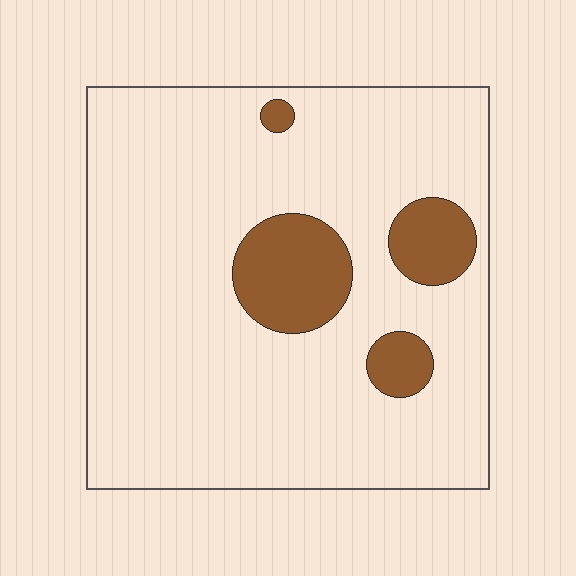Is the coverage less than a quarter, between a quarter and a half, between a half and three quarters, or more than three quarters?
Less than a quarter.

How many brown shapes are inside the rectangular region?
4.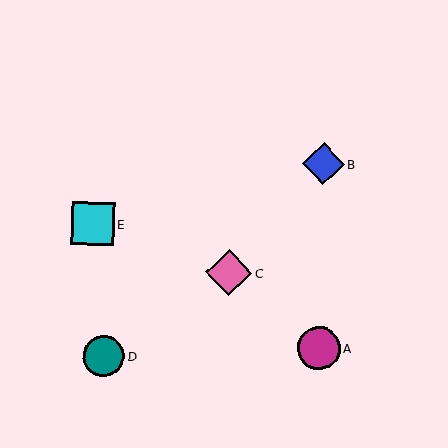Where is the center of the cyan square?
The center of the cyan square is at (93, 224).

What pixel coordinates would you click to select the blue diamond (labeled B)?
Click at (323, 164) to select the blue diamond B.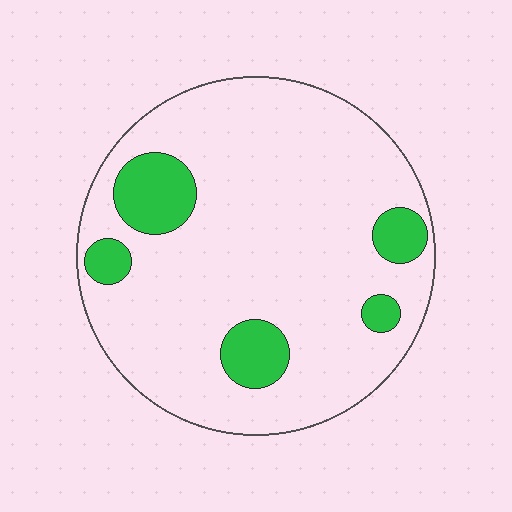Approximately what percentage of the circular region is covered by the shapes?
Approximately 15%.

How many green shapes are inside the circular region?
5.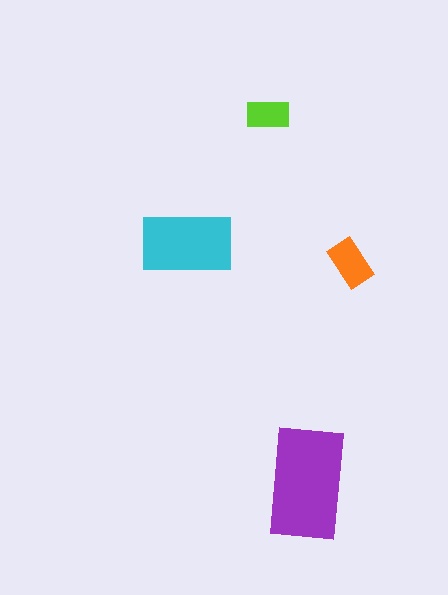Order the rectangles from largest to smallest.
the purple one, the cyan one, the orange one, the lime one.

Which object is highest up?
The lime rectangle is topmost.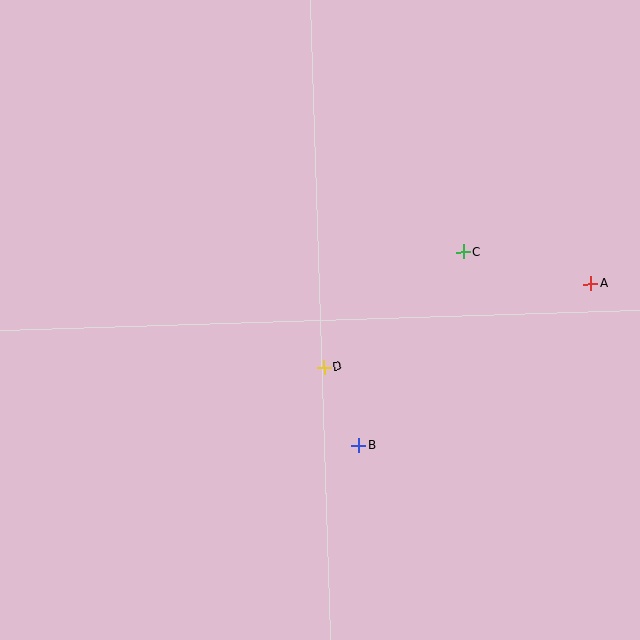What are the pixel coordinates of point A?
Point A is at (591, 284).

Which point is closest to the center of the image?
Point D at (324, 367) is closest to the center.